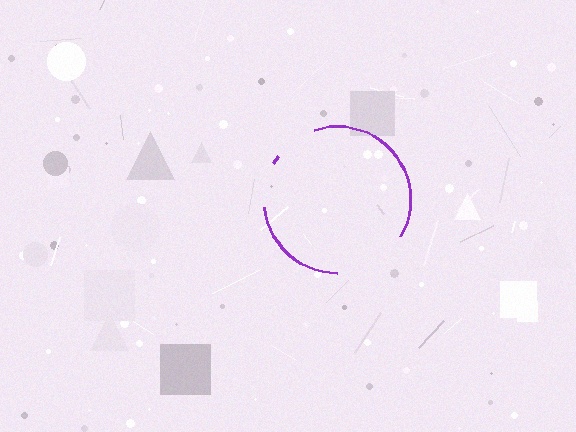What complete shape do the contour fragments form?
The contour fragments form a circle.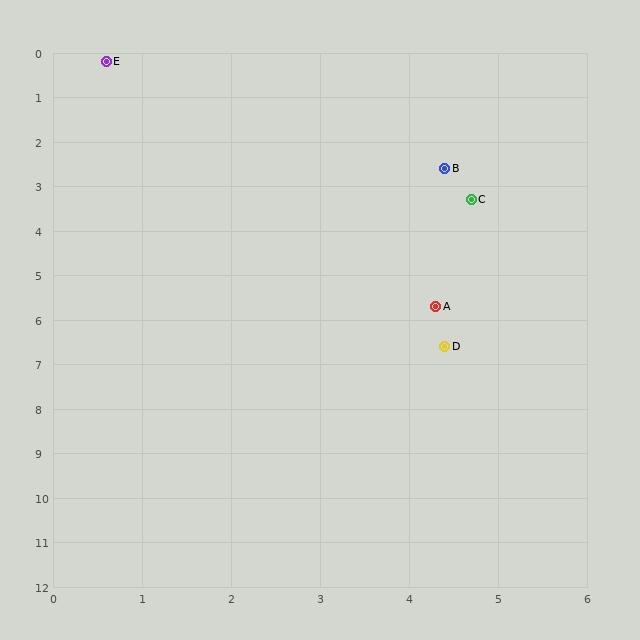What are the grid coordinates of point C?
Point C is at approximately (4.7, 3.3).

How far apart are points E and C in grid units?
Points E and C are about 5.1 grid units apart.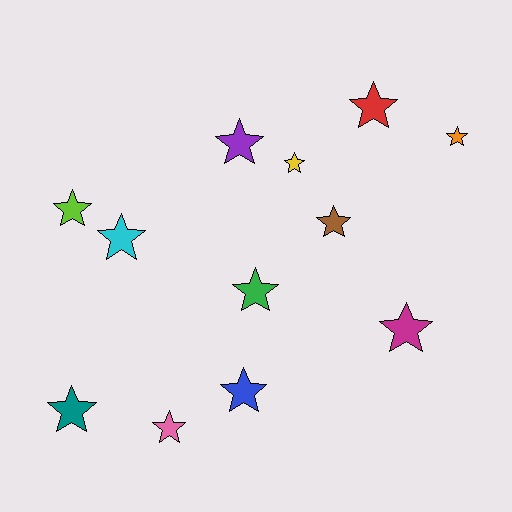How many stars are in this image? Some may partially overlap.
There are 12 stars.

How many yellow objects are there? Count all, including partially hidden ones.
There is 1 yellow object.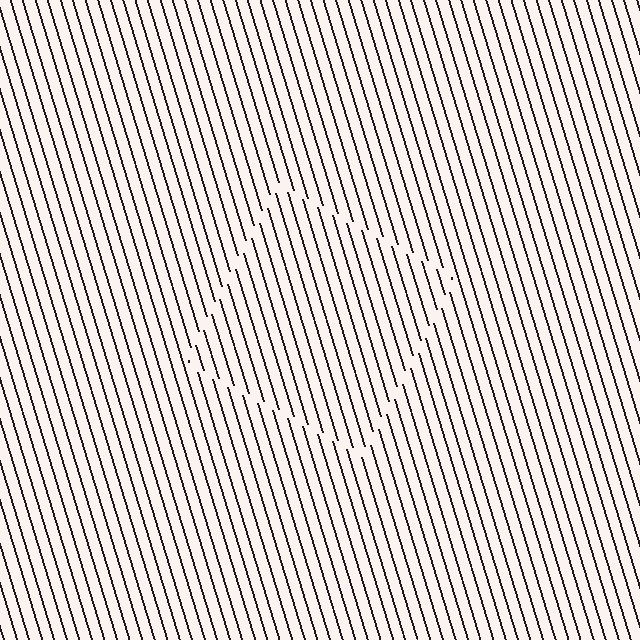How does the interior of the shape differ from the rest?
The interior of the shape contains the same grating, shifted by half a period — the contour is defined by the phase discontinuity where line-ends from the inner and outer gratings abut.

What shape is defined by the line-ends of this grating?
An illusory square. The interior of the shape contains the same grating, shifted by half a period — the contour is defined by the phase discontinuity where line-ends from the inner and outer gratings abut.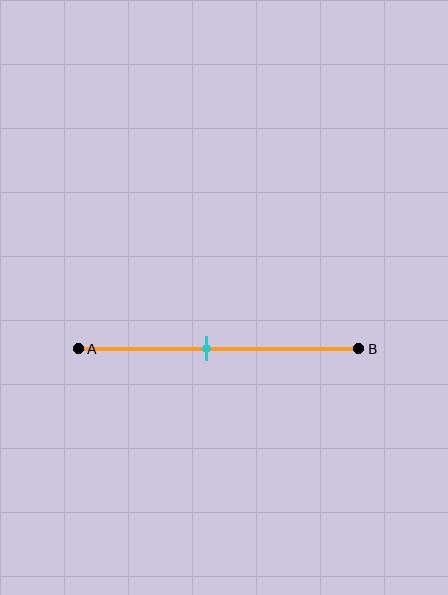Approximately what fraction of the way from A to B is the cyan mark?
The cyan mark is approximately 45% of the way from A to B.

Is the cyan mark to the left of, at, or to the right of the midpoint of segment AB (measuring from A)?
The cyan mark is to the left of the midpoint of segment AB.